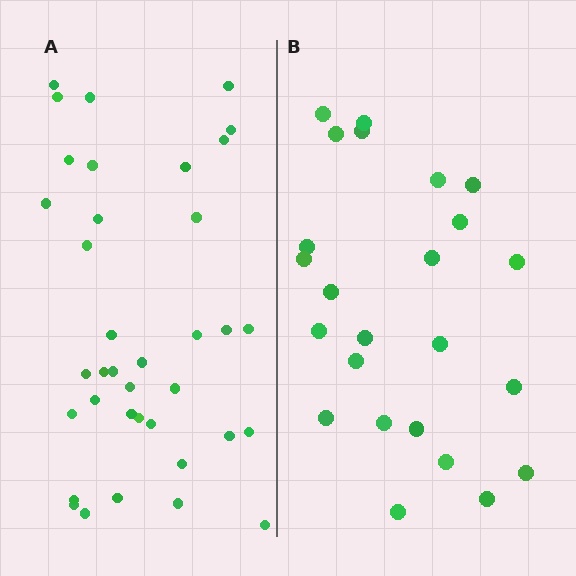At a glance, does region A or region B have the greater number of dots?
Region A (the left region) has more dots.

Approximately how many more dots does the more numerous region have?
Region A has approximately 15 more dots than region B.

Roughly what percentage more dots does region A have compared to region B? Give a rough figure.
About 55% more.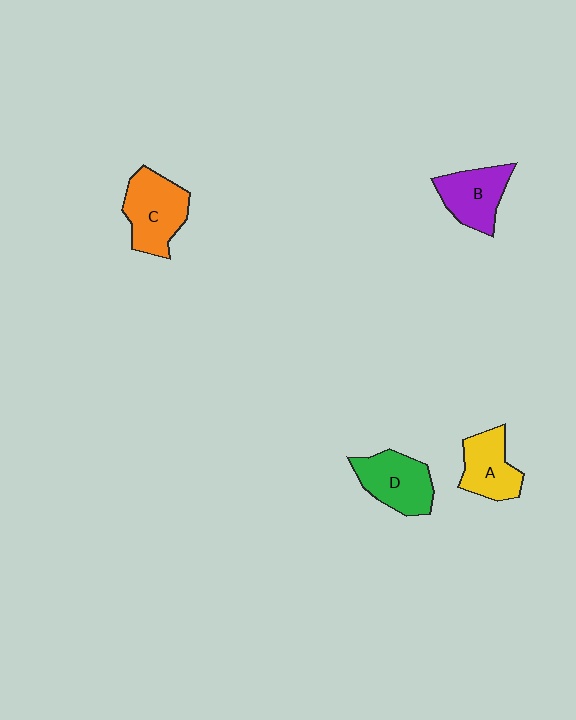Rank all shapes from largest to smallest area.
From largest to smallest: C (orange), D (green), B (purple), A (yellow).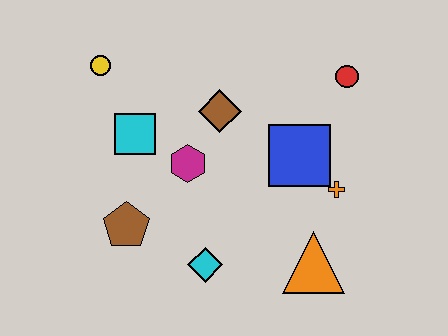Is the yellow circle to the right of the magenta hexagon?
No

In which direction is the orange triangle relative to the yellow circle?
The orange triangle is to the right of the yellow circle.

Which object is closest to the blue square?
The orange cross is closest to the blue square.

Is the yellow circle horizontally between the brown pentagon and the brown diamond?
No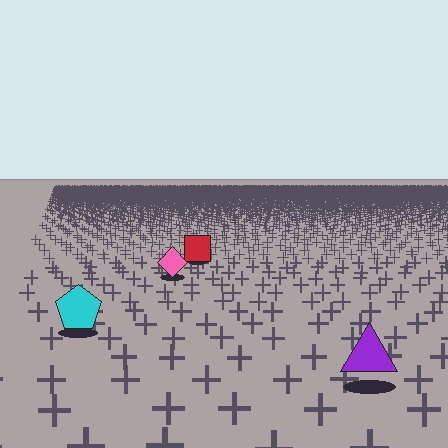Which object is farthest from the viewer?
The red square is farthest from the viewer. It appears smaller and the ground texture around it is denser.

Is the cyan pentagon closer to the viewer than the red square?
Yes. The cyan pentagon is closer — you can tell from the texture gradient: the ground texture is coarser near it.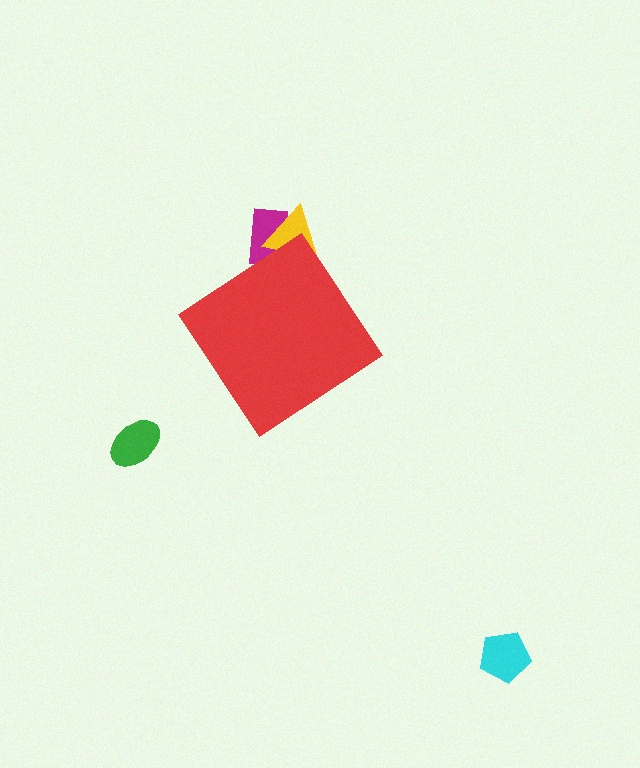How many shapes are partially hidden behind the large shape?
2 shapes are partially hidden.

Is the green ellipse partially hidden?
No, the green ellipse is fully visible.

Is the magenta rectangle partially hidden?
Yes, the magenta rectangle is partially hidden behind the red diamond.